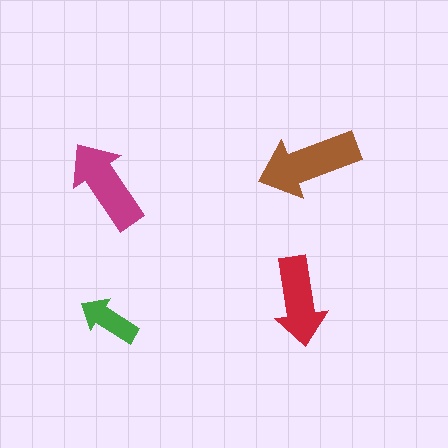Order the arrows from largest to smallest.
the brown one, the magenta one, the red one, the green one.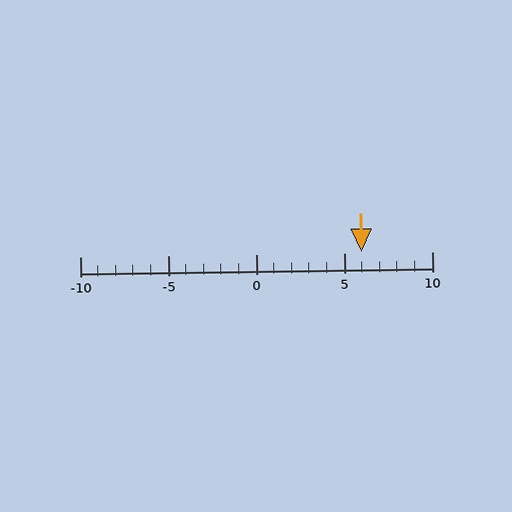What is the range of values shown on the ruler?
The ruler shows values from -10 to 10.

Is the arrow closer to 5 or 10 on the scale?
The arrow is closer to 5.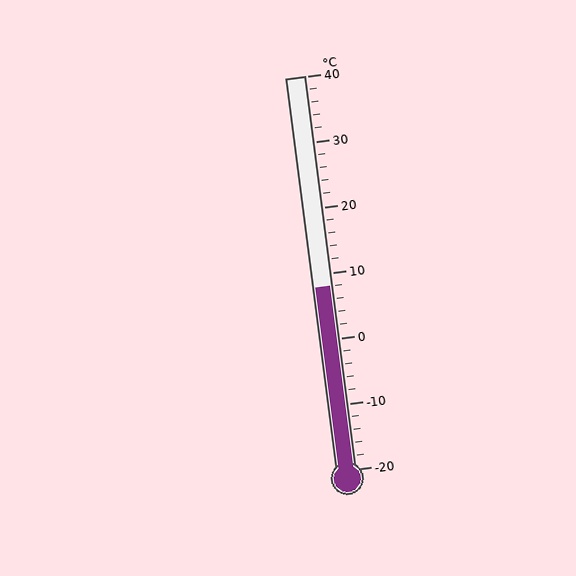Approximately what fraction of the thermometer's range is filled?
The thermometer is filled to approximately 45% of its range.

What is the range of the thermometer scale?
The thermometer scale ranges from -20°C to 40°C.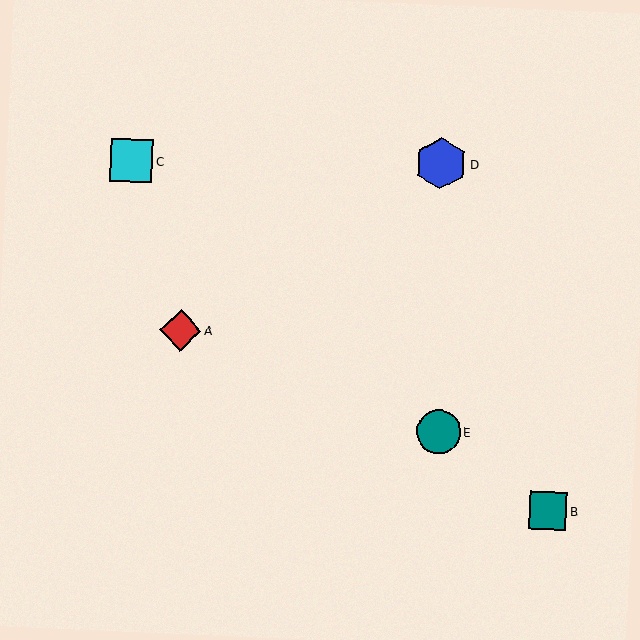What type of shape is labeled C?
Shape C is a cyan square.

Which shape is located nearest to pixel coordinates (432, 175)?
The blue hexagon (labeled D) at (441, 163) is nearest to that location.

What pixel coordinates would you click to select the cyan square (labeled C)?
Click at (131, 161) to select the cyan square C.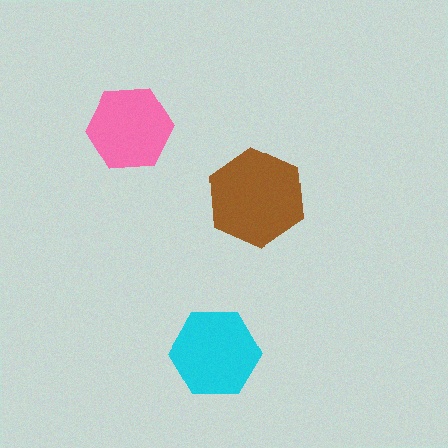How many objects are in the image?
There are 3 objects in the image.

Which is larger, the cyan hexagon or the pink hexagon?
The cyan one.